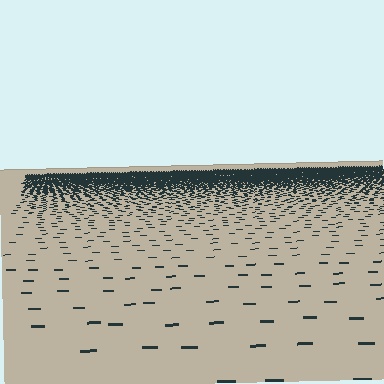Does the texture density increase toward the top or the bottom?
Density increases toward the top.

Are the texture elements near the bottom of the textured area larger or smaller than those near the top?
Larger. Near the bottom, elements are closer to the viewer and appear at a bigger on-screen size.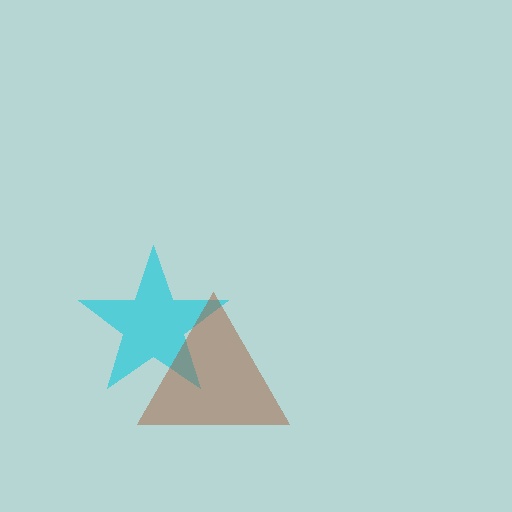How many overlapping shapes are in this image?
There are 2 overlapping shapes in the image.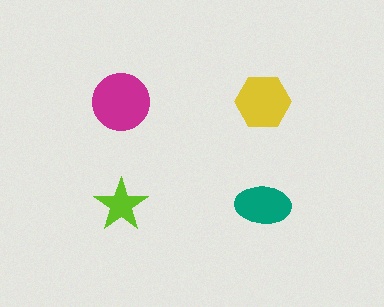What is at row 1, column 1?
A magenta circle.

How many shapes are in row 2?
2 shapes.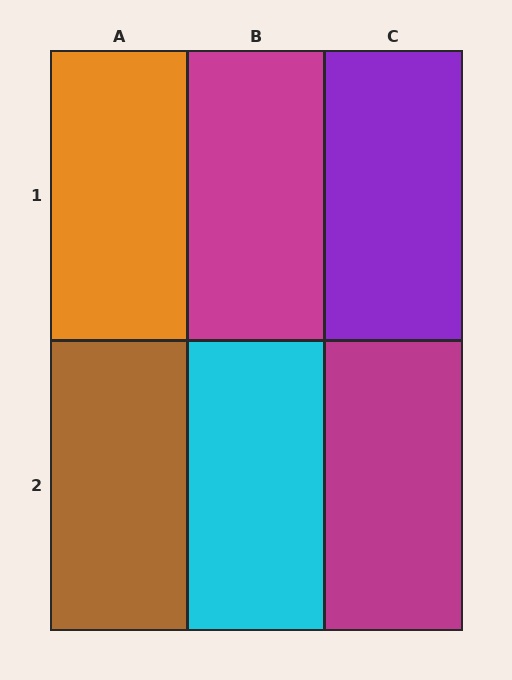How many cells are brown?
1 cell is brown.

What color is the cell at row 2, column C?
Magenta.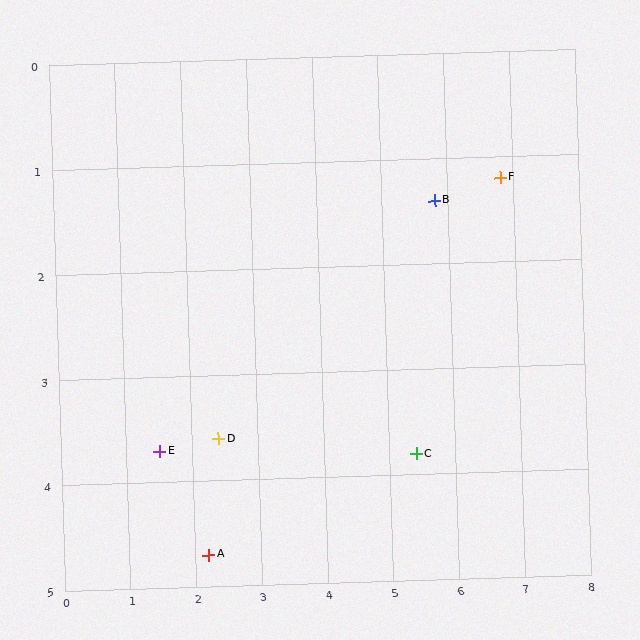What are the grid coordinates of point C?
Point C is at approximately (5.4, 3.8).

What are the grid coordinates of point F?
Point F is at approximately (6.8, 1.2).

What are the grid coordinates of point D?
Point D is at approximately (2.4, 3.6).